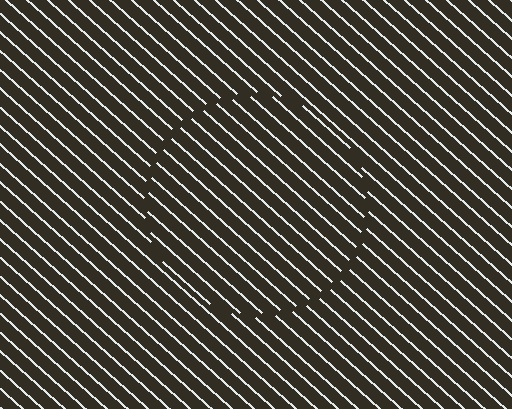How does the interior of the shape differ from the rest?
The interior of the shape contains the same grating, shifted by half a period — the contour is defined by the phase discontinuity where line-ends from the inner and outer gratings abut.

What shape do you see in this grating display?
An illusory circle. The interior of the shape contains the same grating, shifted by half a period — the contour is defined by the phase discontinuity where line-ends from the inner and outer gratings abut.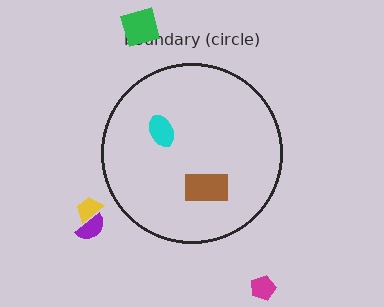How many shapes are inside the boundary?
2 inside, 4 outside.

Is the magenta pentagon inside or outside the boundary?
Outside.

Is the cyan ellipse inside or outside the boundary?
Inside.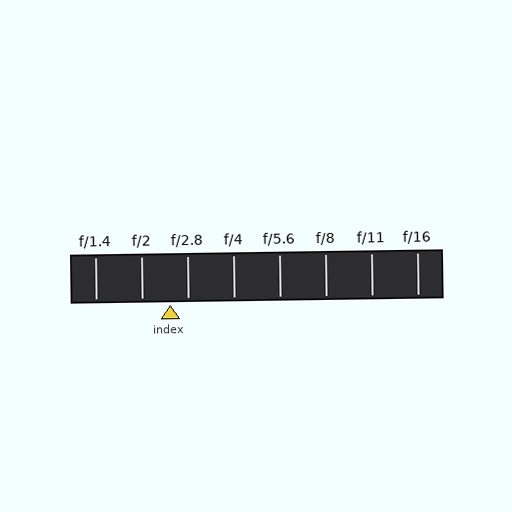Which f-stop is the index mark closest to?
The index mark is closest to f/2.8.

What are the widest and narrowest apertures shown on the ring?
The widest aperture shown is f/1.4 and the narrowest is f/16.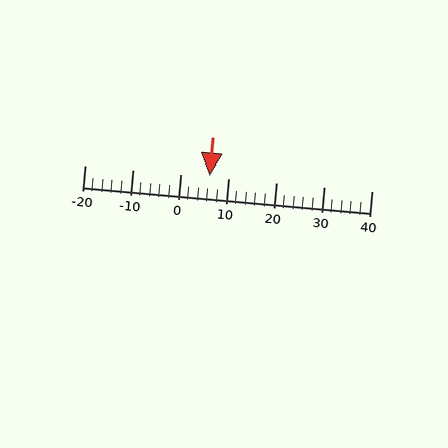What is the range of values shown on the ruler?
The ruler shows values from -20 to 40.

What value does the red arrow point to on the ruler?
The red arrow points to approximately 6.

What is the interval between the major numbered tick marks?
The major tick marks are spaced 10 units apart.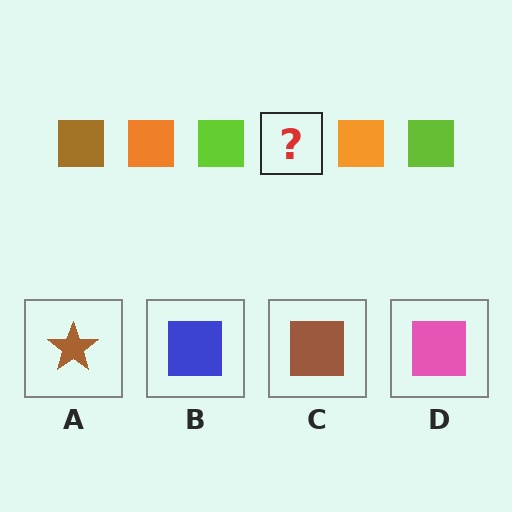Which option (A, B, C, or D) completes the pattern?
C.